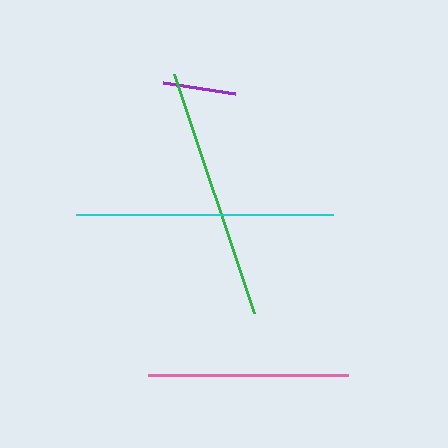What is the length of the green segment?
The green segment is approximately 252 pixels long.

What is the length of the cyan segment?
The cyan segment is approximately 256 pixels long.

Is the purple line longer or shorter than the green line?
The green line is longer than the purple line.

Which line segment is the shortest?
The purple line is the shortest at approximately 73 pixels.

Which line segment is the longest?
The cyan line is the longest at approximately 256 pixels.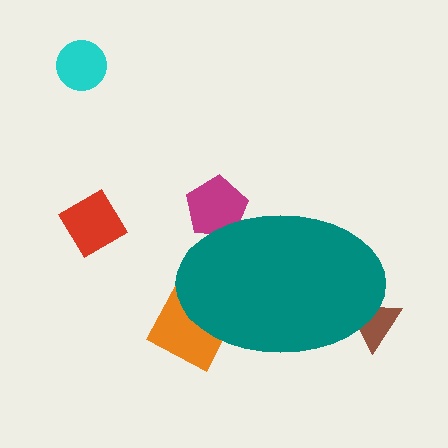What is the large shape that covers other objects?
A teal ellipse.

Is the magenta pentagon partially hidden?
Yes, the magenta pentagon is partially hidden behind the teal ellipse.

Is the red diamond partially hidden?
No, the red diamond is fully visible.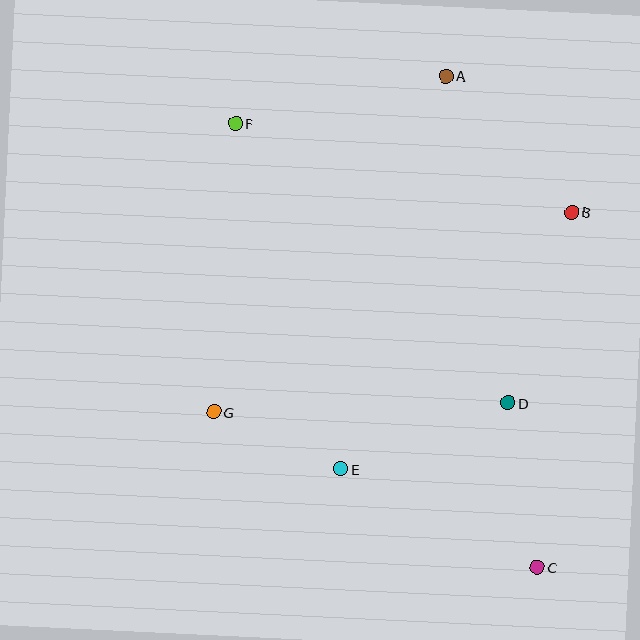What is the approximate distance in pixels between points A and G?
The distance between A and G is approximately 408 pixels.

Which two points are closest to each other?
Points E and G are closest to each other.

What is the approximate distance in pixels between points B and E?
The distance between B and E is approximately 346 pixels.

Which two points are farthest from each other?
Points C and F are farthest from each other.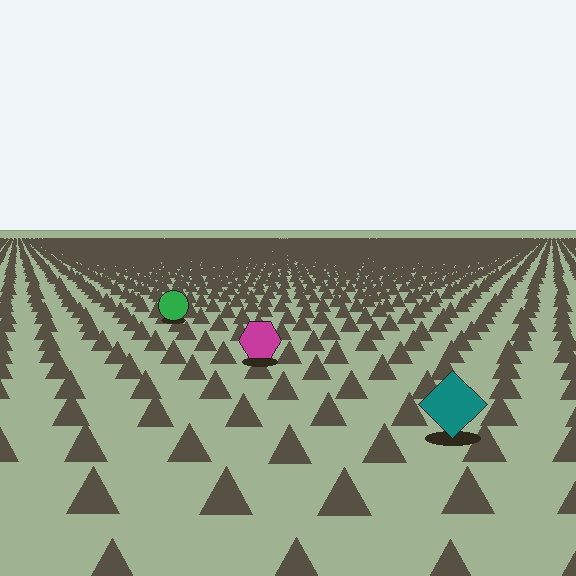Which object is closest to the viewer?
The teal diamond is closest. The texture marks near it are larger and more spread out.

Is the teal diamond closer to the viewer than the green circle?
Yes. The teal diamond is closer — you can tell from the texture gradient: the ground texture is coarser near it.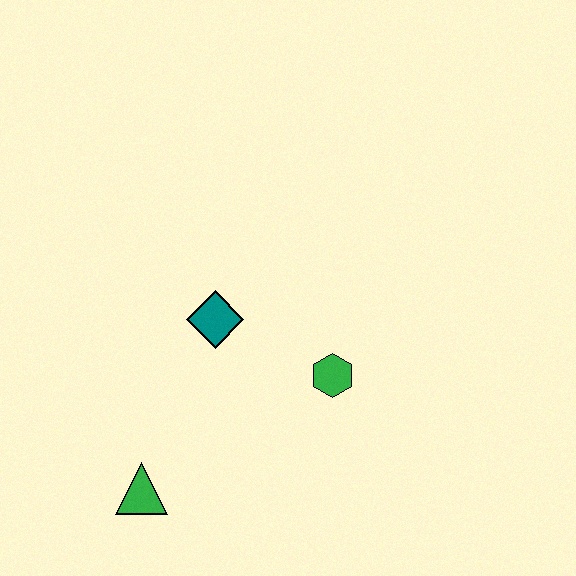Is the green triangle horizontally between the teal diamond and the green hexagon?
No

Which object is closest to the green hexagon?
The teal diamond is closest to the green hexagon.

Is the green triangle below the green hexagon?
Yes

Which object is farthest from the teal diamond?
The green triangle is farthest from the teal diamond.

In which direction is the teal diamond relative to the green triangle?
The teal diamond is above the green triangle.